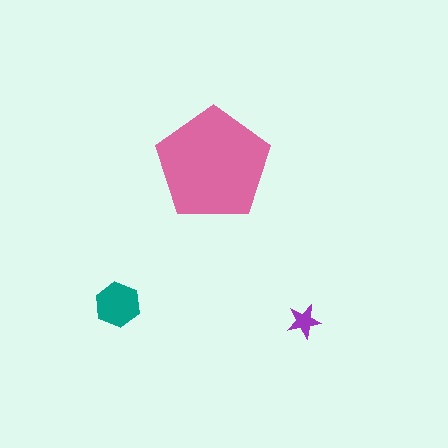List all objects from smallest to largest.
The purple star, the teal hexagon, the pink pentagon.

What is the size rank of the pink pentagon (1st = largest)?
1st.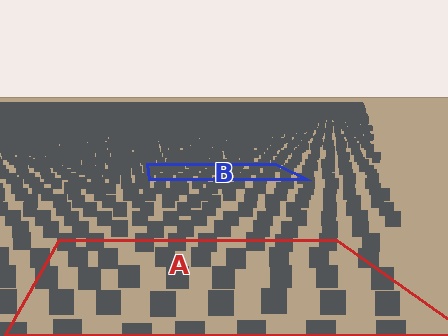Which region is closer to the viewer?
Region A is closer. The texture elements there are larger and more spread out.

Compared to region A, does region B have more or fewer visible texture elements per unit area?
Region B has more texture elements per unit area — they are packed more densely because it is farther away.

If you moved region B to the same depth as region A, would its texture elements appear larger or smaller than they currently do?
They would appear larger. At a closer depth, the same texture elements are projected at a bigger on-screen size.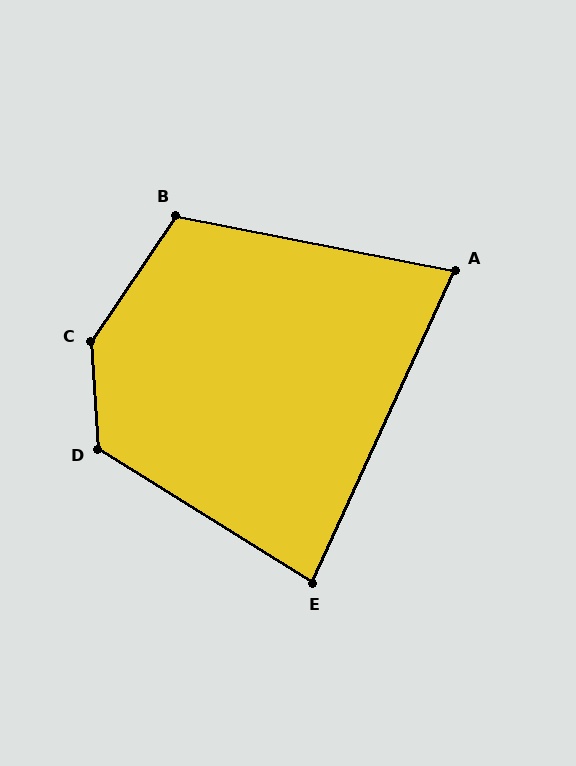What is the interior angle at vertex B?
Approximately 113 degrees (obtuse).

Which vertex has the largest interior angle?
C, at approximately 142 degrees.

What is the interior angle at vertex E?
Approximately 83 degrees (acute).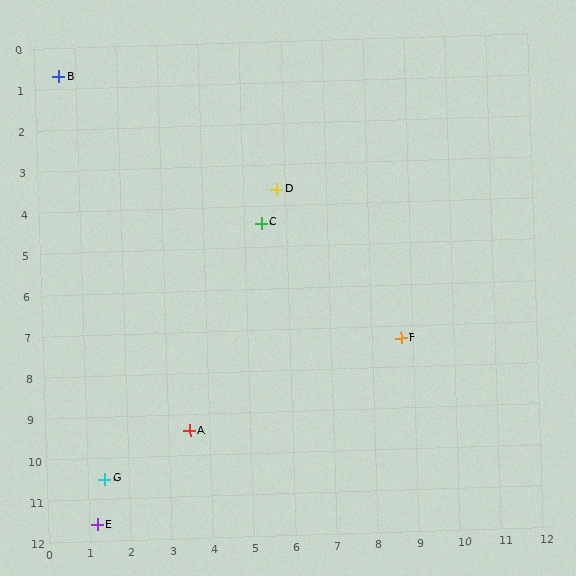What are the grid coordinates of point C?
Point C is at approximately (5.4, 4.4).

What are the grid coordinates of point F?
Point F is at approximately (8.7, 7.3).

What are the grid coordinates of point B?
Point B is at approximately (0.6, 0.7).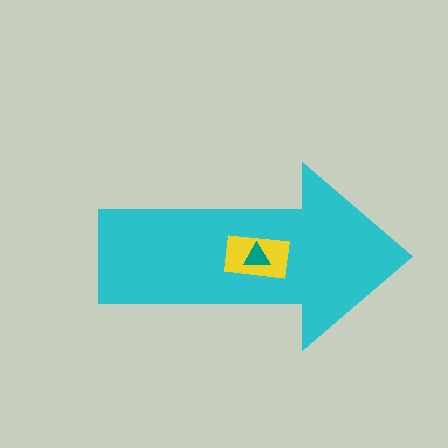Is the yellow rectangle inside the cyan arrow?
Yes.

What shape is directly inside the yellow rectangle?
The teal triangle.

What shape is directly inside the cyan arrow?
The yellow rectangle.